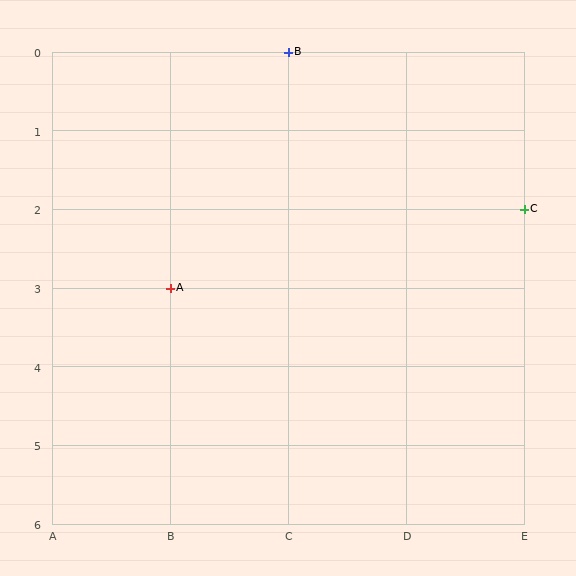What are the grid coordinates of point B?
Point B is at grid coordinates (C, 0).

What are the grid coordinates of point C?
Point C is at grid coordinates (E, 2).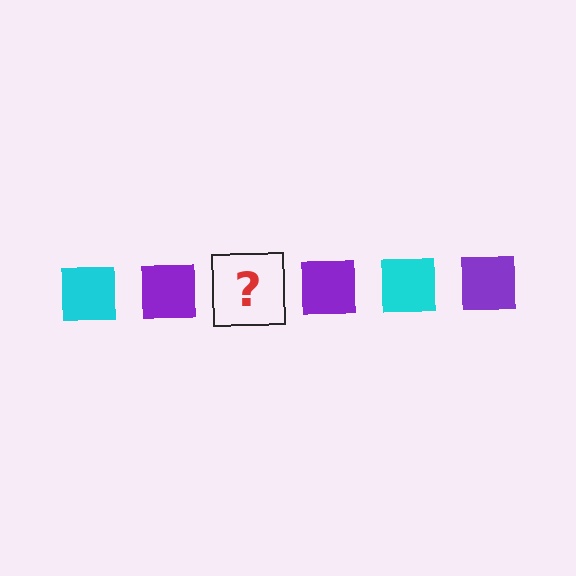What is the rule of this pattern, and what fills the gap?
The rule is that the pattern cycles through cyan, purple squares. The gap should be filled with a cyan square.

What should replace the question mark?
The question mark should be replaced with a cyan square.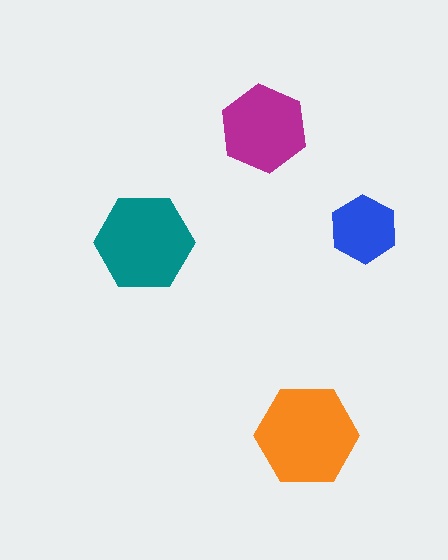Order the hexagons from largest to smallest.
the orange one, the teal one, the magenta one, the blue one.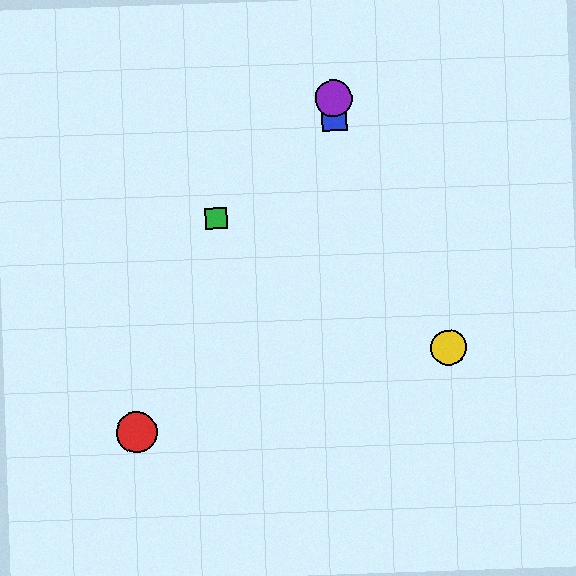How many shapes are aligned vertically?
2 shapes (the blue square, the purple circle) are aligned vertically.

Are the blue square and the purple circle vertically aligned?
Yes, both are at x≈334.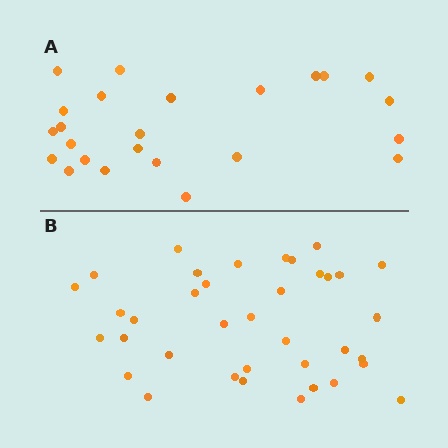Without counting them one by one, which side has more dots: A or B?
Region B (the bottom region) has more dots.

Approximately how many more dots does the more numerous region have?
Region B has approximately 15 more dots than region A.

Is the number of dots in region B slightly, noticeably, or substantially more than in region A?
Region B has substantially more. The ratio is roughly 1.5 to 1.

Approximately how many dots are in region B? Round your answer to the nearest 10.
About 40 dots. (The exact count is 37, which rounds to 40.)